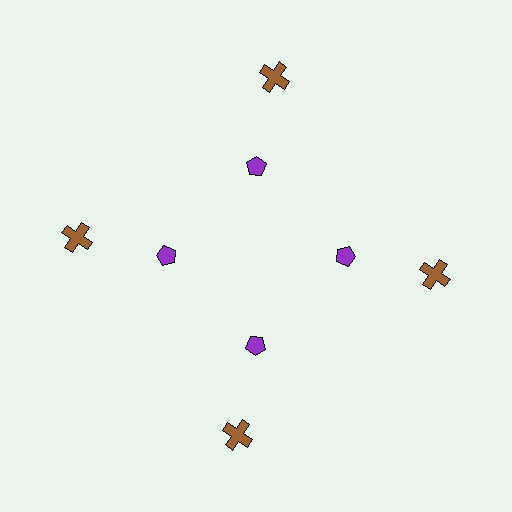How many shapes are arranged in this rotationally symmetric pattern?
There are 8 shapes, arranged in 4 groups of 2.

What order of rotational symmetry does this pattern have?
This pattern has 4-fold rotational symmetry.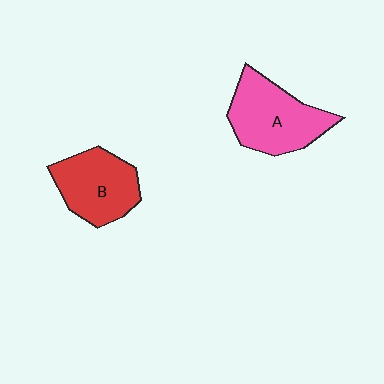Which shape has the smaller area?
Shape B (red).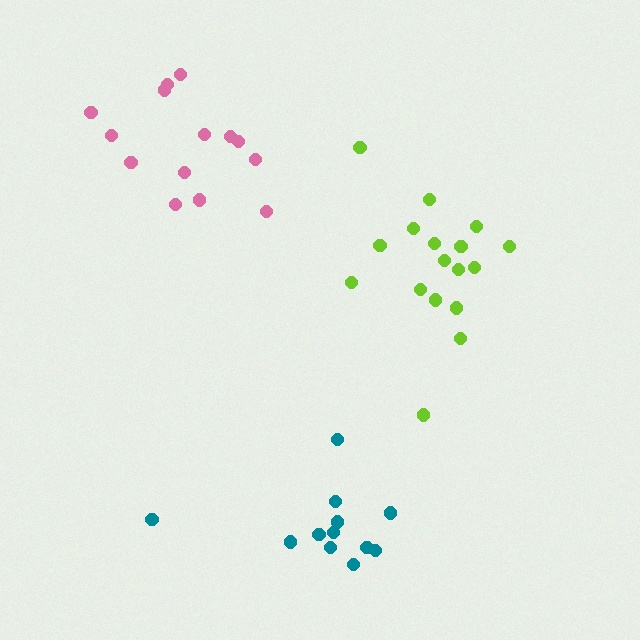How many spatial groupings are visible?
There are 3 spatial groupings.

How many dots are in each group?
Group 1: 17 dots, Group 2: 14 dots, Group 3: 12 dots (43 total).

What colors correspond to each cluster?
The clusters are colored: lime, pink, teal.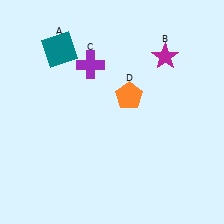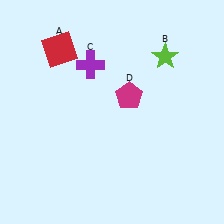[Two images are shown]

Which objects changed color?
A changed from teal to red. B changed from magenta to lime. D changed from orange to magenta.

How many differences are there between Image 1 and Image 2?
There are 3 differences between the two images.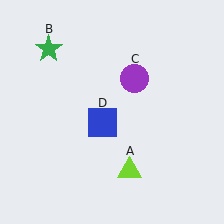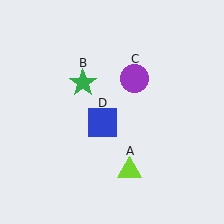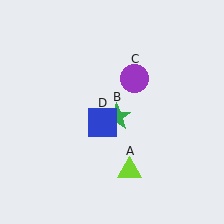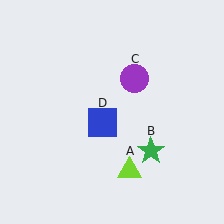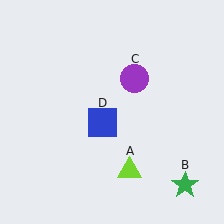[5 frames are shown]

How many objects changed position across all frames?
1 object changed position: green star (object B).